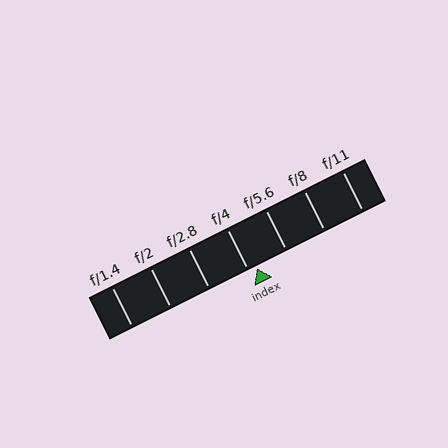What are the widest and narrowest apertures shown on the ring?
The widest aperture shown is f/1.4 and the narrowest is f/11.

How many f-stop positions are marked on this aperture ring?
There are 7 f-stop positions marked.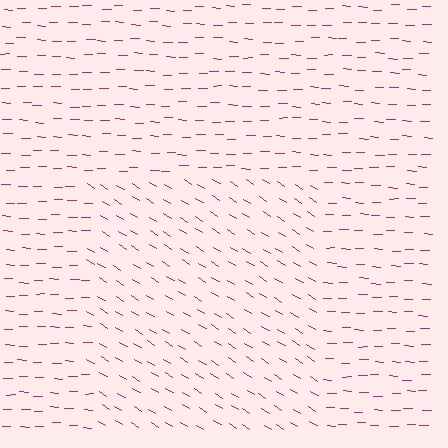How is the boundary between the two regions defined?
The boundary is defined purely by a change in line orientation (approximately 30 degrees difference). All lines are the same color and thickness.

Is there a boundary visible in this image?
Yes, there is a texture boundary formed by a change in line orientation.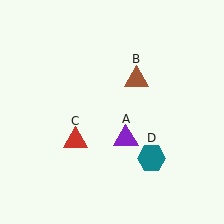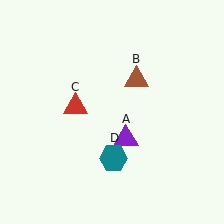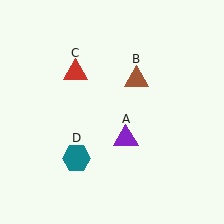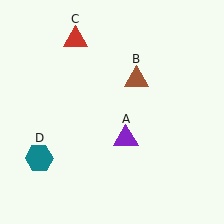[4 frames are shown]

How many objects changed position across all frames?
2 objects changed position: red triangle (object C), teal hexagon (object D).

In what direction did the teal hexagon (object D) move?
The teal hexagon (object D) moved left.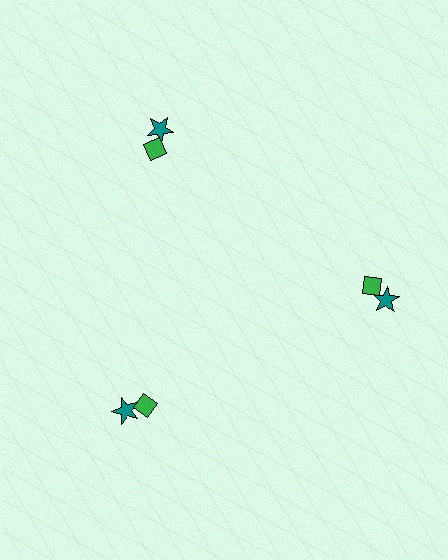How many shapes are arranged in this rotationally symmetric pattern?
There are 6 shapes, arranged in 3 groups of 2.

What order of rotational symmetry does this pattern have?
This pattern has 3-fold rotational symmetry.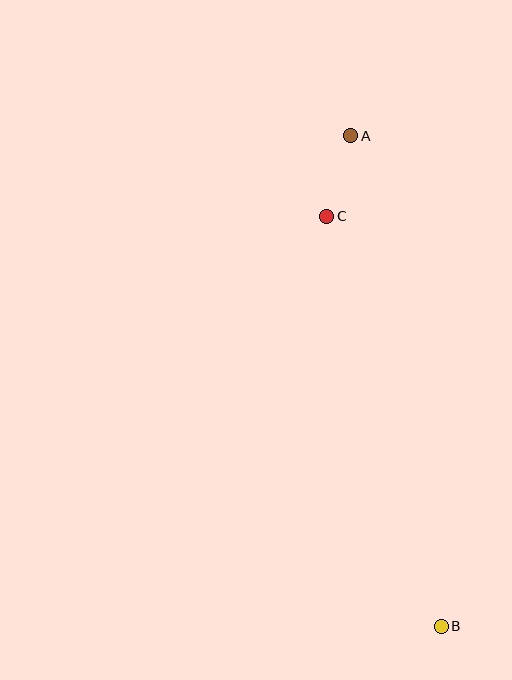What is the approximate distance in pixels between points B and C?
The distance between B and C is approximately 426 pixels.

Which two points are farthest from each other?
Points A and B are farthest from each other.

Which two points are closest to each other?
Points A and C are closest to each other.